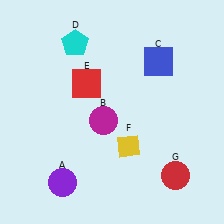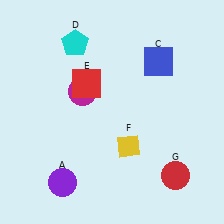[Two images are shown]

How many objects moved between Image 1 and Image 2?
1 object moved between the two images.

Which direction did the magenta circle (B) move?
The magenta circle (B) moved up.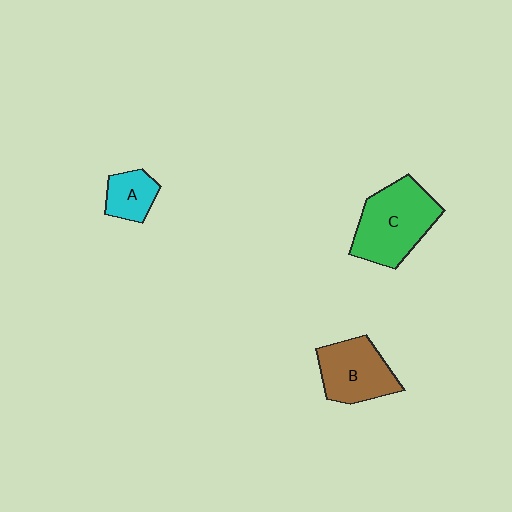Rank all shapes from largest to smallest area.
From largest to smallest: C (green), B (brown), A (cyan).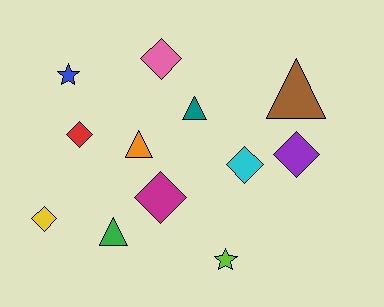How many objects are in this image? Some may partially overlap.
There are 12 objects.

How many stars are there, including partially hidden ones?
There are 2 stars.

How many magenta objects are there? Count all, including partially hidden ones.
There is 1 magenta object.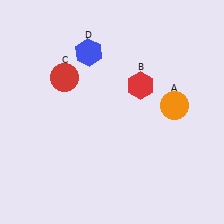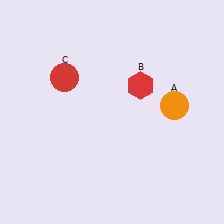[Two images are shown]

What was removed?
The blue hexagon (D) was removed in Image 2.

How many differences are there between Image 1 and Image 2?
There is 1 difference between the two images.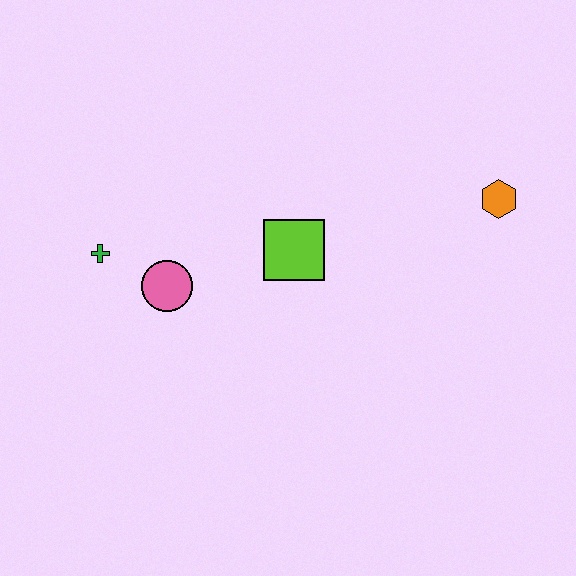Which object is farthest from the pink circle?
The orange hexagon is farthest from the pink circle.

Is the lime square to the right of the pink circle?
Yes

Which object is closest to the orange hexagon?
The lime square is closest to the orange hexagon.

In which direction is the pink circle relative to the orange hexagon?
The pink circle is to the left of the orange hexagon.